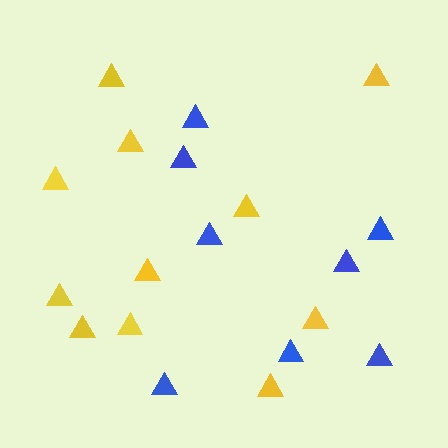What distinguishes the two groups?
There are 2 groups: one group of yellow triangles (11) and one group of blue triangles (8).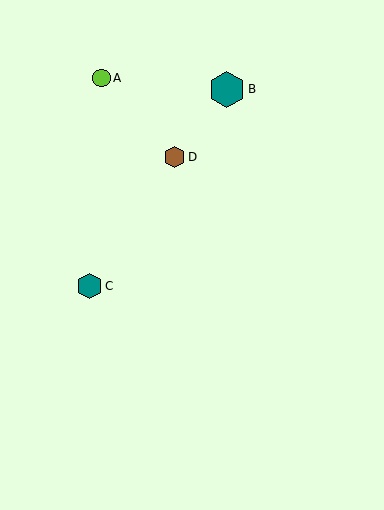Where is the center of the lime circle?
The center of the lime circle is at (102, 78).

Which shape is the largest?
The teal hexagon (labeled B) is the largest.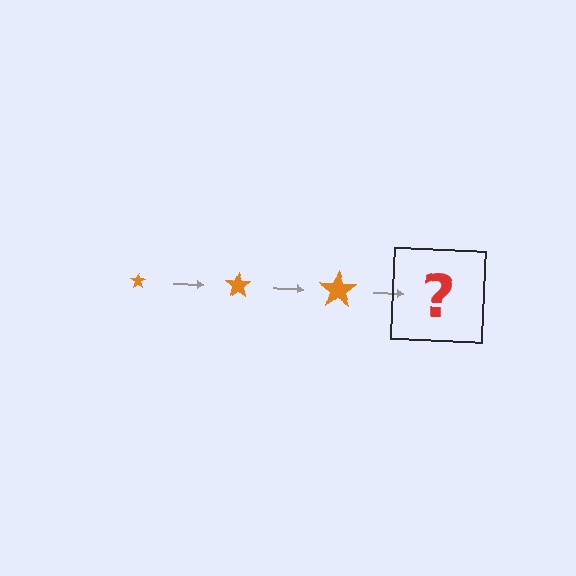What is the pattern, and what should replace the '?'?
The pattern is that the star gets progressively larger each step. The '?' should be an orange star, larger than the previous one.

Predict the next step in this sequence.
The next step is an orange star, larger than the previous one.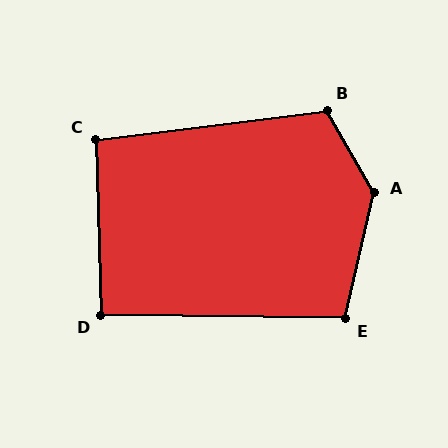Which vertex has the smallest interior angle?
D, at approximately 92 degrees.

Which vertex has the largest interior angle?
A, at approximately 137 degrees.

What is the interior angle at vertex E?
Approximately 102 degrees (obtuse).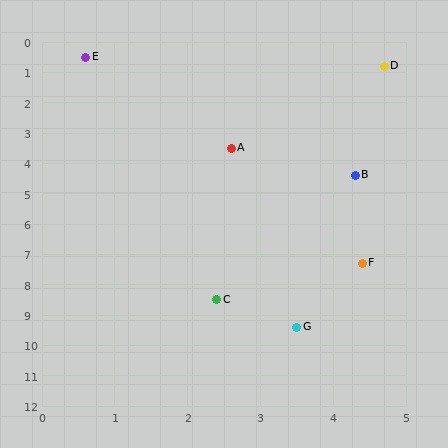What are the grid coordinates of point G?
Point G is at approximately (3.5, 9.4).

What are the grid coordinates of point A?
Point A is at approximately (2.6, 3.5).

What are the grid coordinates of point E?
Point E is at approximately (0.6, 0.5).